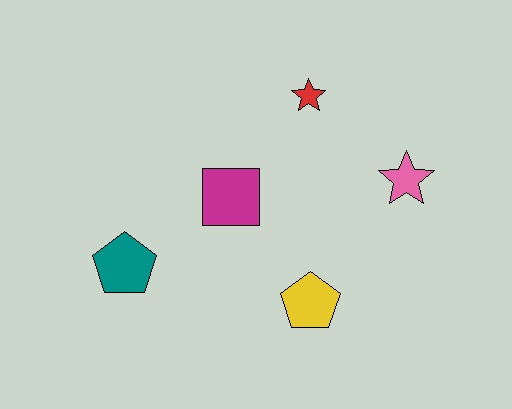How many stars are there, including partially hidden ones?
There are 2 stars.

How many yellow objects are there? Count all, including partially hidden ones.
There is 1 yellow object.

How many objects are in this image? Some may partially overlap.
There are 5 objects.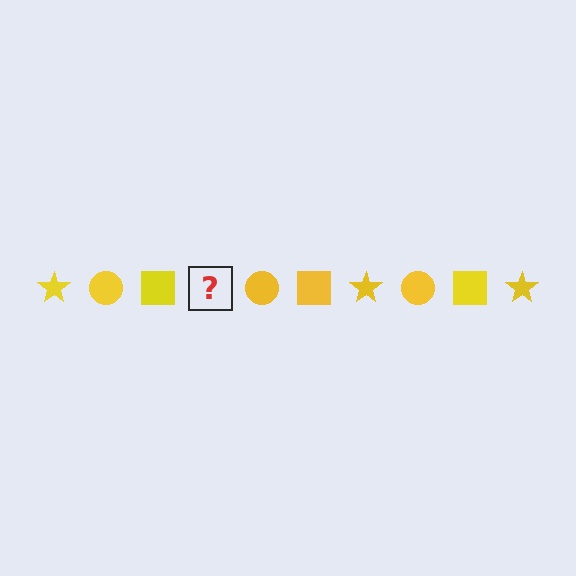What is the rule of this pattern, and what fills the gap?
The rule is that the pattern cycles through star, circle, square shapes in yellow. The gap should be filled with a yellow star.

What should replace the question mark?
The question mark should be replaced with a yellow star.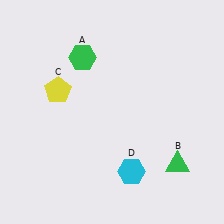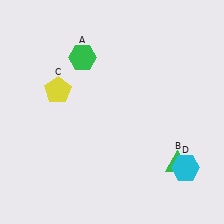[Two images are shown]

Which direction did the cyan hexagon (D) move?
The cyan hexagon (D) moved right.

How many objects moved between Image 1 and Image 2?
1 object moved between the two images.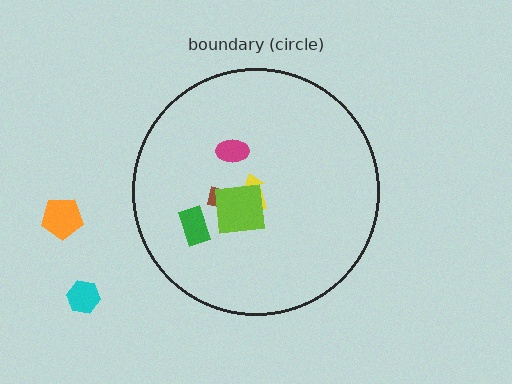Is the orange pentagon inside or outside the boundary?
Outside.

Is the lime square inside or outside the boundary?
Inside.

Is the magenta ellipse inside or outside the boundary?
Inside.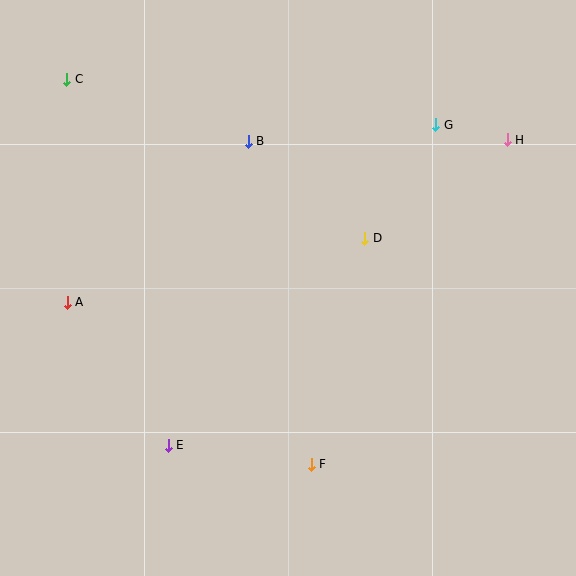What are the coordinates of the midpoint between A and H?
The midpoint between A and H is at (287, 221).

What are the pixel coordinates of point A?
Point A is at (67, 302).